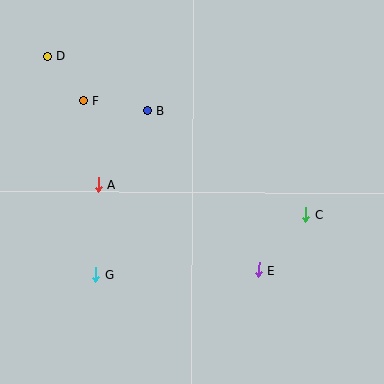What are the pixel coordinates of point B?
Point B is at (147, 111).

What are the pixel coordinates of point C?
Point C is at (306, 215).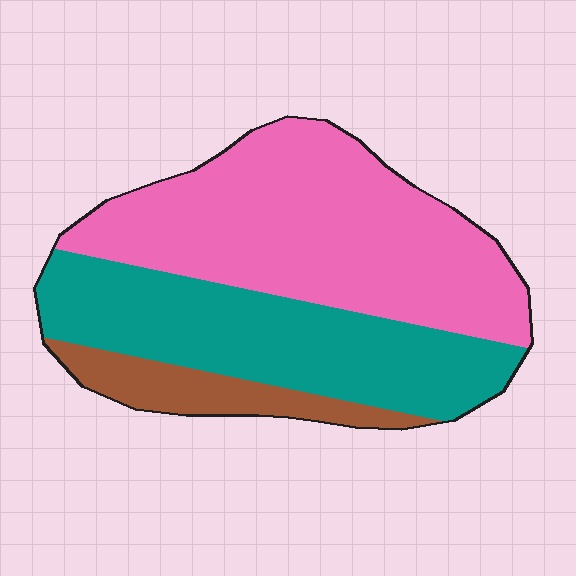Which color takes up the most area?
Pink, at roughly 50%.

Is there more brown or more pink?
Pink.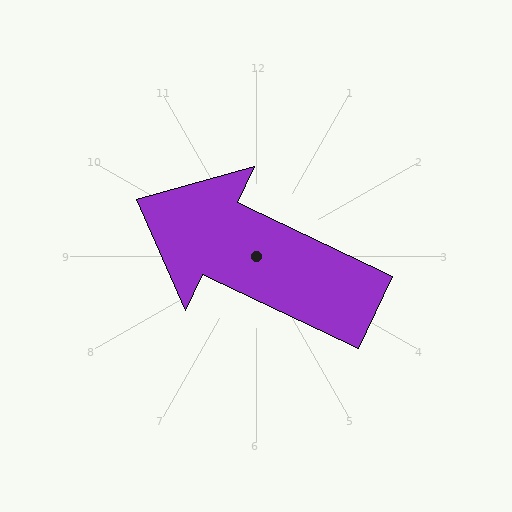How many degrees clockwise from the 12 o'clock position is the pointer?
Approximately 295 degrees.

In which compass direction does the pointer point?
Northwest.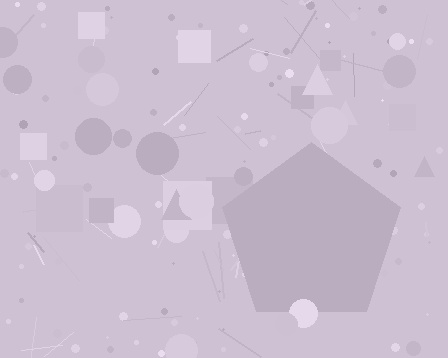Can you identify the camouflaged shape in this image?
The camouflaged shape is a pentagon.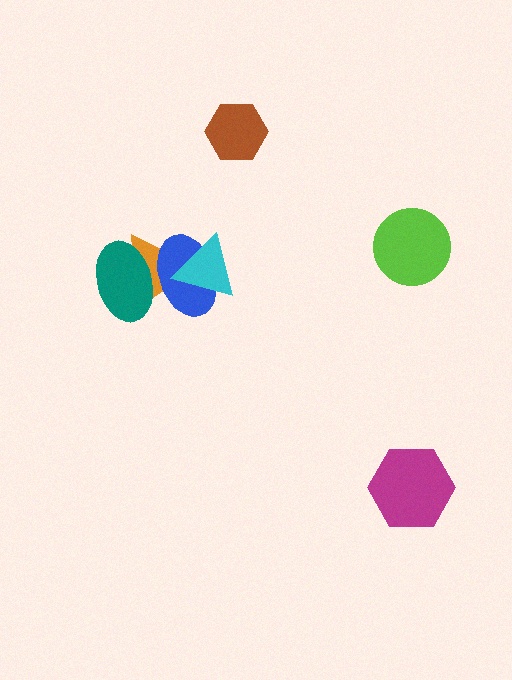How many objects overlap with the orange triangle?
3 objects overlap with the orange triangle.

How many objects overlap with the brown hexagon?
0 objects overlap with the brown hexagon.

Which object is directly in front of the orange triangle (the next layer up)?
The blue ellipse is directly in front of the orange triangle.